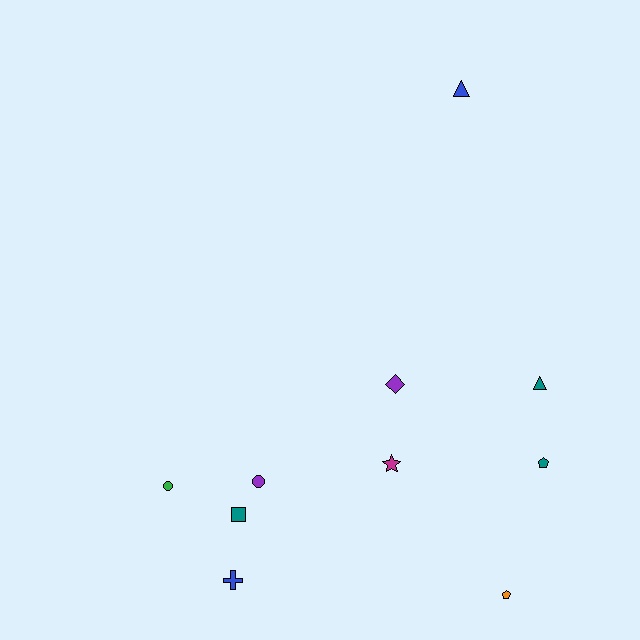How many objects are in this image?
There are 10 objects.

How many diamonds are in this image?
There is 1 diamond.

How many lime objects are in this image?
There are no lime objects.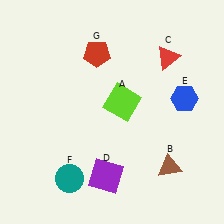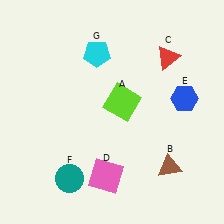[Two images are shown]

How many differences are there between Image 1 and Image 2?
There are 2 differences between the two images.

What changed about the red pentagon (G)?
In Image 1, G is red. In Image 2, it changed to cyan.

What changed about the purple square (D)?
In Image 1, D is purple. In Image 2, it changed to pink.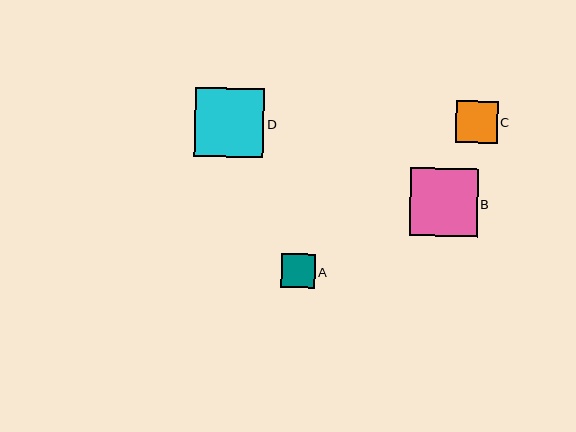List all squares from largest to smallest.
From largest to smallest: D, B, C, A.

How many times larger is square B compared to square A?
Square B is approximately 2.0 times the size of square A.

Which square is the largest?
Square D is the largest with a size of approximately 69 pixels.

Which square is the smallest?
Square A is the smallest with a size of approximately 34 pixels.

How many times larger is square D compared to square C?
Square D is approximately 1.6 times the size of square C.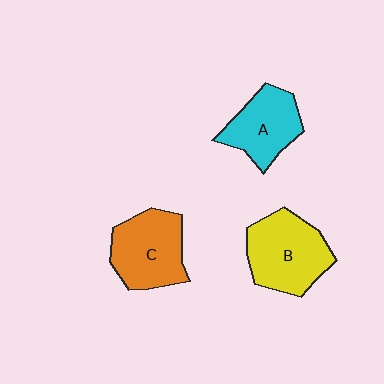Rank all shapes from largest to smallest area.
From largest to smallest: B (yellow), C (orange), A (cyan).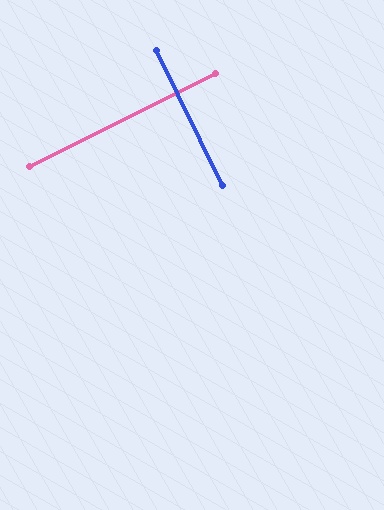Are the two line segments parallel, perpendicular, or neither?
Perpendicular — they meet at approximately 89°.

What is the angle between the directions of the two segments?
Approximately 89 degrees.